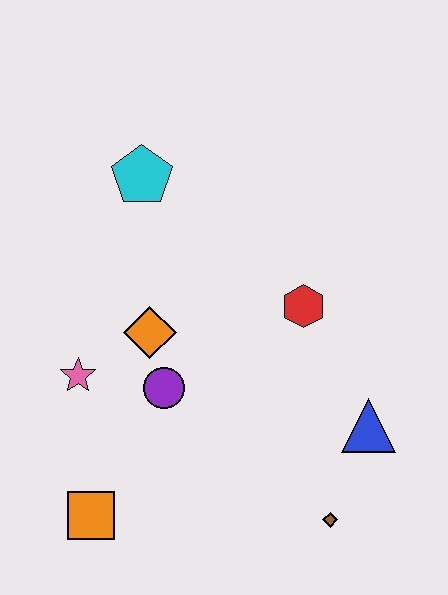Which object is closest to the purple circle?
The orange diamond is closest to the purple circle.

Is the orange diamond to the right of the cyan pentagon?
Yes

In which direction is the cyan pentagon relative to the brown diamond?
The cyan pentagon is above the brown diamond.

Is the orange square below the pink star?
Yes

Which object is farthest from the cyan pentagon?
The brown diamond is farthest from the cyan pentagon.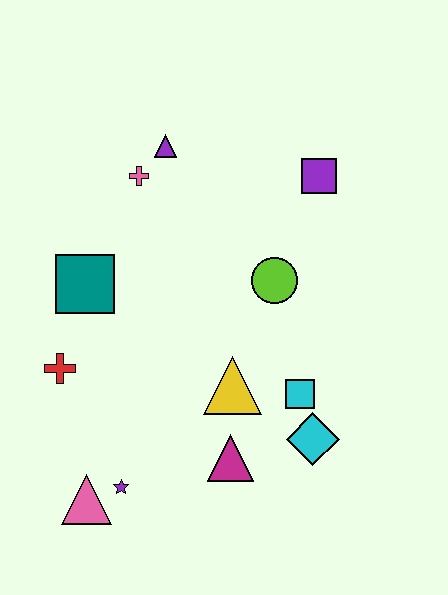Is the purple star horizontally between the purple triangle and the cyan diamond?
No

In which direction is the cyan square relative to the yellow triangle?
The cyan square is to the right of the yellow triangle.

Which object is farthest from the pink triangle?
The purple square is farthest from the pink triangle.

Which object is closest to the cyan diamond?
The cyan square is closest to the cyan diamond.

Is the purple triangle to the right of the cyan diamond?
No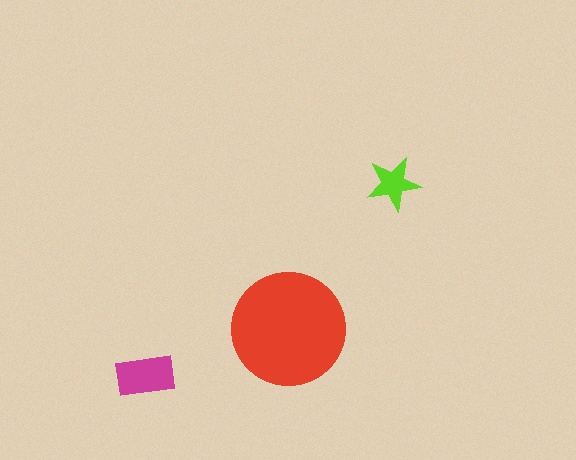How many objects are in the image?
There are 3 objects in the image.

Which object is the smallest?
The lime star.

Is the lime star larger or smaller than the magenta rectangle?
Smaller.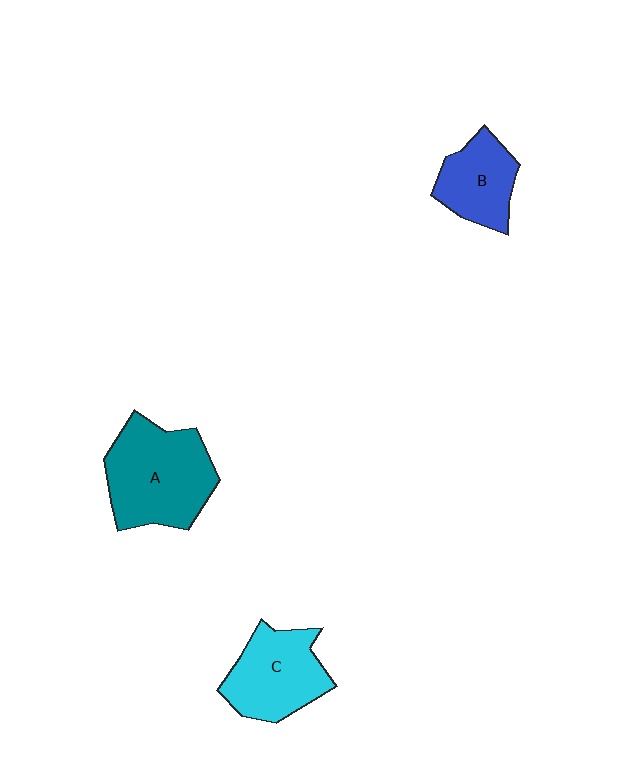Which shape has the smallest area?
Shape B (blue).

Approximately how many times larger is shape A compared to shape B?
Approximately 1.7 times.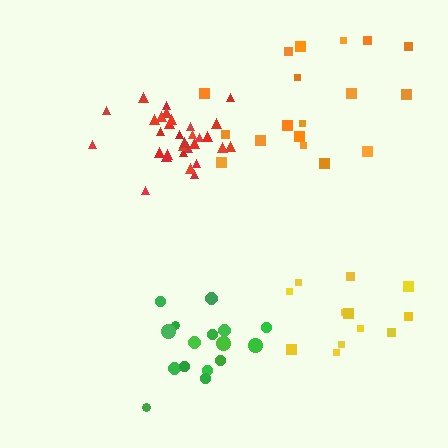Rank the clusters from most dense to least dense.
red, green, orange, yellow.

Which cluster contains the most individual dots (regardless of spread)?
Red (32).